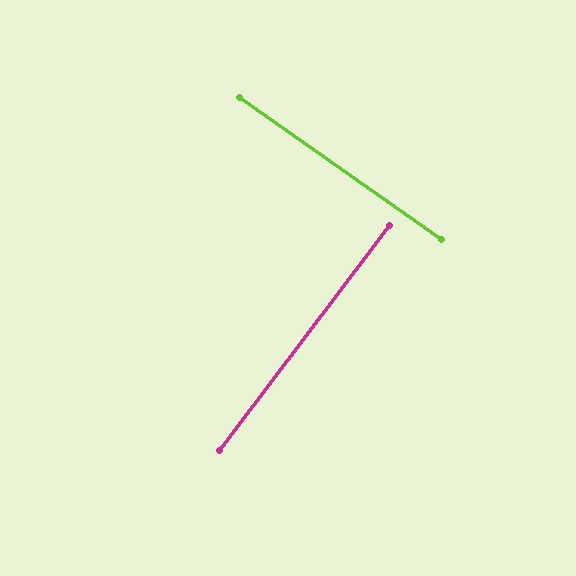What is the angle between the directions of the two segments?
Approximately 88 degrees.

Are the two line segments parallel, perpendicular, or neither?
Perpendicular — they meet at approximately 88°.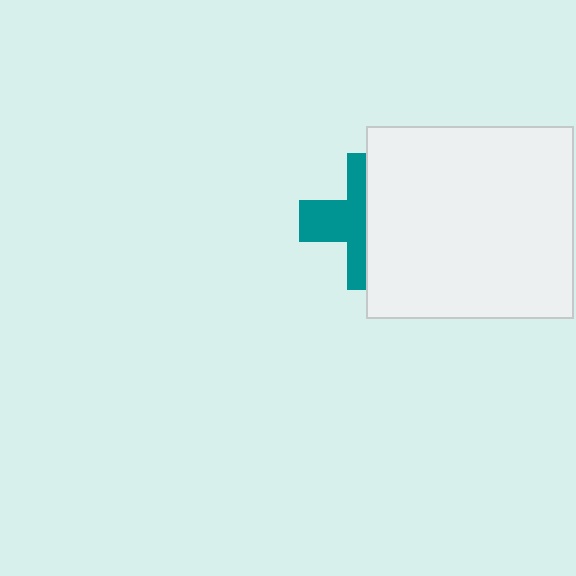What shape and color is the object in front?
The object in front is a white rectangle.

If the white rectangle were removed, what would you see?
You would see the complete teal cross.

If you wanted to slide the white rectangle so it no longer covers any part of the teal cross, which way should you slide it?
Slide it right — that is the most direct way to separate the two shapes.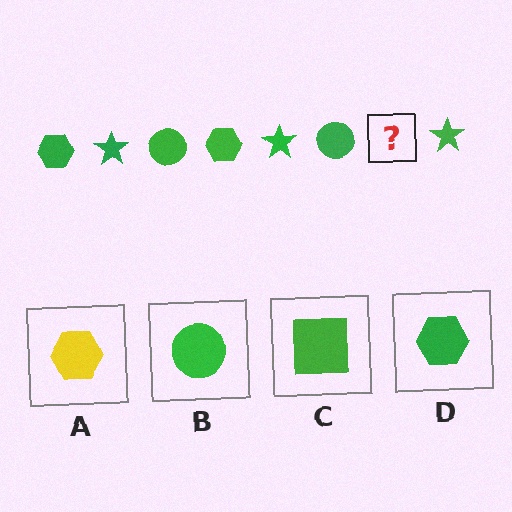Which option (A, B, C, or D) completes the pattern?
D.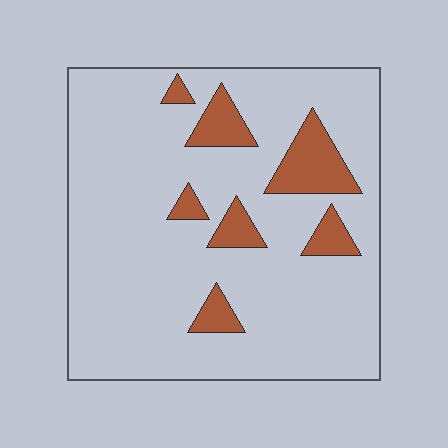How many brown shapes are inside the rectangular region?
7.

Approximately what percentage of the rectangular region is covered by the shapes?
Approximately 15%.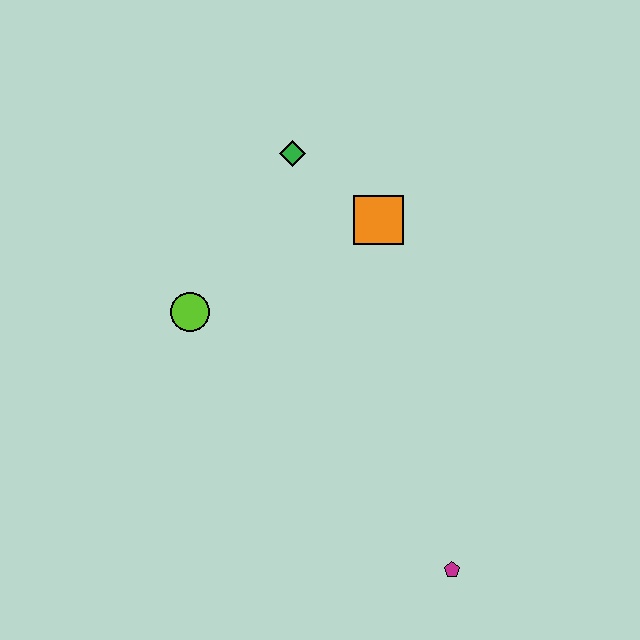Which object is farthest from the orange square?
The magenta pentagon is farthest from the orange square.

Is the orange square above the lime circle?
Yes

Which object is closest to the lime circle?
The green diamond is closest to the lime circle.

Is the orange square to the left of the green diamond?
No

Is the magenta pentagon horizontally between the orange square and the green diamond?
No